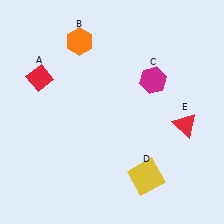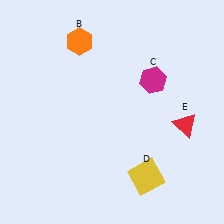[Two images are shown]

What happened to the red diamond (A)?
The red diamond (A) was removed in Image 2. It was in the top-left area of Image 1.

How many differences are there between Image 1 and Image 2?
There is 1 difference between the two images.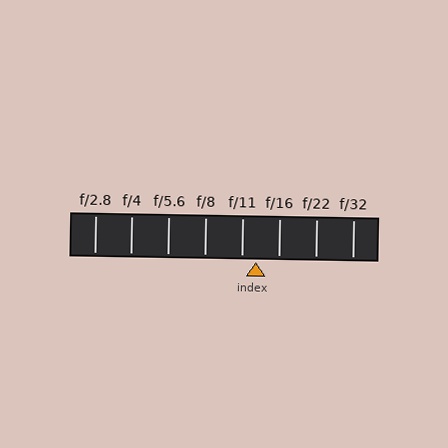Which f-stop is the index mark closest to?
The index mark is closest to f/11.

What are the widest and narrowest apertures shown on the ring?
The widest aperture shown is f/2.8 and the narrowest is f/32.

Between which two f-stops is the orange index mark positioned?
The index mark is between f/11 and f/16.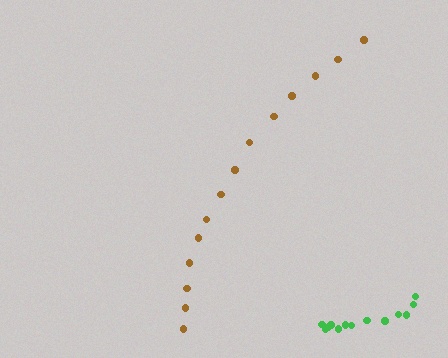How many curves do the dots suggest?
There are 2 distinct paths.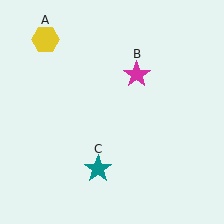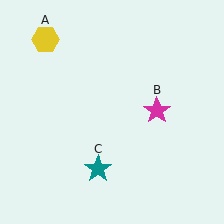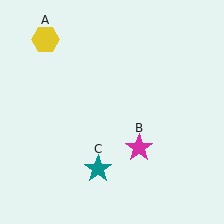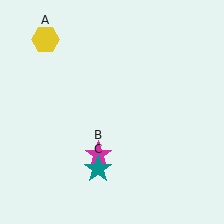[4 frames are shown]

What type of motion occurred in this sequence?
The magenta star (object B) rotated clockwise around the center of the scene.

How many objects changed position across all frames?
1 object changed position: magenta star (object B).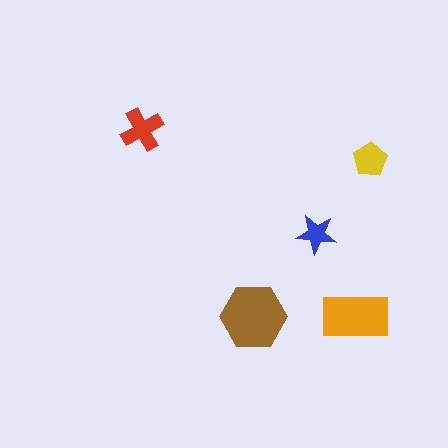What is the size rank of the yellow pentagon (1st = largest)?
4th.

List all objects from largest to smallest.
The brown hexagon, the orange rectangle, the red cross, the yellow pentagon, the blue star.